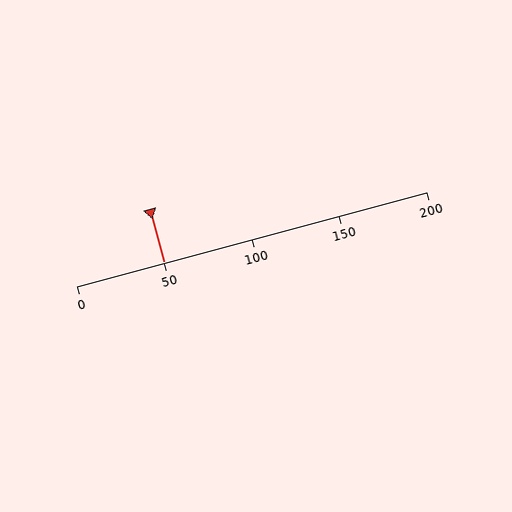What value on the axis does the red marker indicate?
The marker indicates approximately 50.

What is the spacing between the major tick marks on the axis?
The major ticks are spaced 50 apart.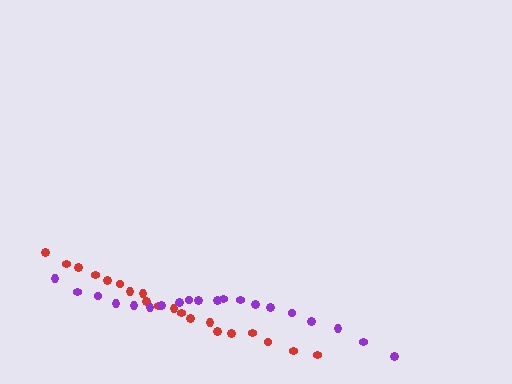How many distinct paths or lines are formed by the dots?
There are 2 distinct paths.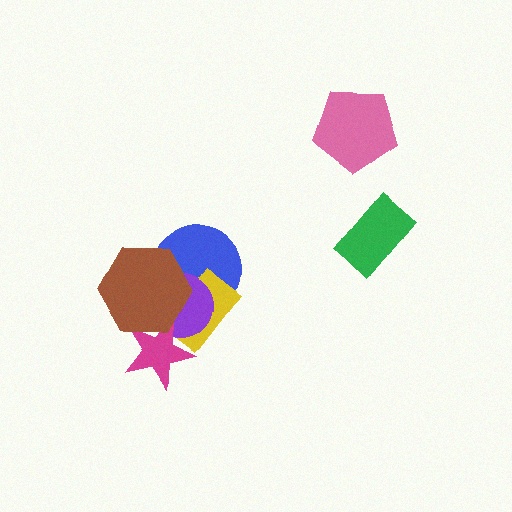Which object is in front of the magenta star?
The brown hexagon is in front of the magenta star.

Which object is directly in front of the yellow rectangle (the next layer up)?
The purple circle is directly in front of the yellow rectangle.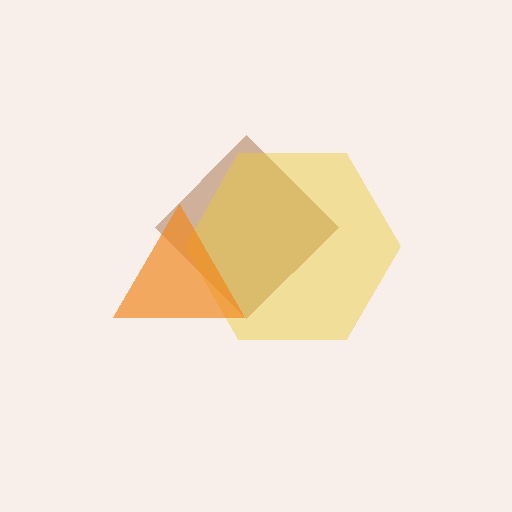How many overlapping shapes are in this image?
There are 3 overlapping shapes in the image.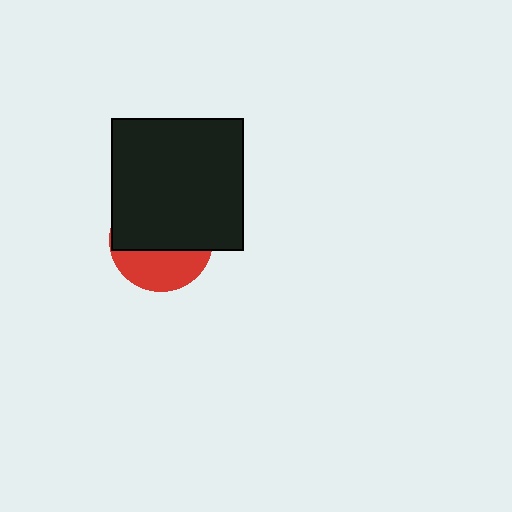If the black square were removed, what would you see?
You would see the complete red circle.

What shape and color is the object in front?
The object in front is a black square.